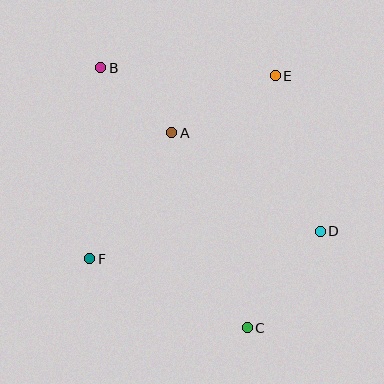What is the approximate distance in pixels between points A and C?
The distance between A and C is approximately 209 pixels.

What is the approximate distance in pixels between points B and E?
The distance between B and E is approximately 175 pixels.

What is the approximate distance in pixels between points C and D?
The distance between C and D is approximately 121 pixels.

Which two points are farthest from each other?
Points B and C are farthest from each other.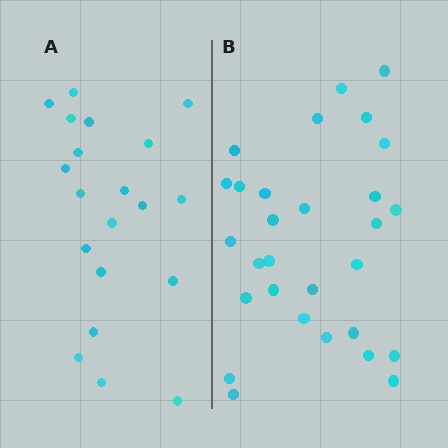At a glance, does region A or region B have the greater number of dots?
Region B (the right region) has more dots.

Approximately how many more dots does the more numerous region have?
Region B has roughly 8 or so more dots than region A.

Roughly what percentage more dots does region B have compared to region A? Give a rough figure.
About 45% more.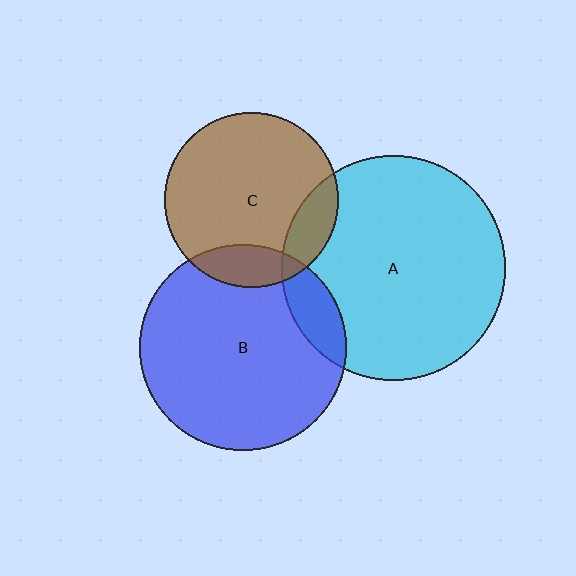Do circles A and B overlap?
Yes.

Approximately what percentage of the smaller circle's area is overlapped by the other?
Approximately 10%.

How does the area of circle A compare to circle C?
Approximately 1.7 times.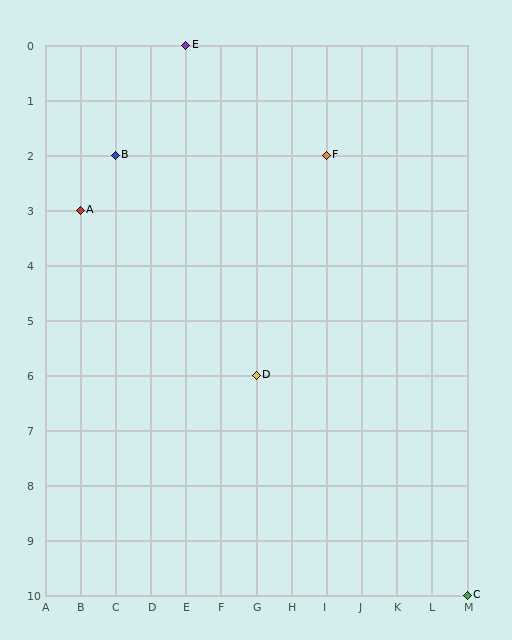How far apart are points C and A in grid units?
Points C and A are 11 columns and 7 rows apart (about 13.0 grid units diagonally).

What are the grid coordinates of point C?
Point C is at grid coordinates (M, 10).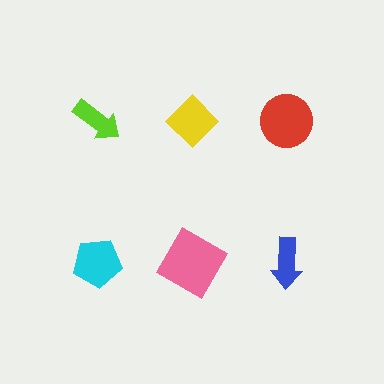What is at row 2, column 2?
A pink diamond.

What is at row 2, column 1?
A cyan pentagon.